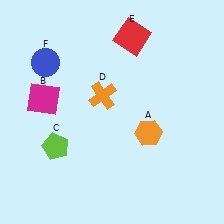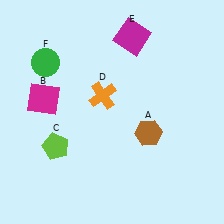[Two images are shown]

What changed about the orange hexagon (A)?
In Image 1, A is orange. In Image 2, it changed to brown.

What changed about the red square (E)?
In Image 1, E is red. In Image 2, it changed to magenta.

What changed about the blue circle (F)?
In Image 1, F is blue. In Image 2, it changed to green.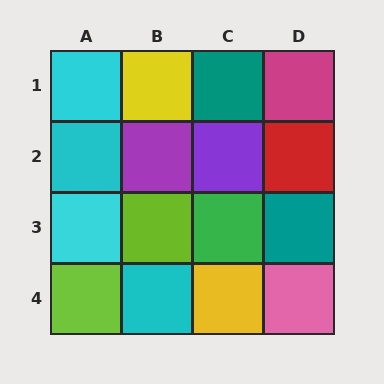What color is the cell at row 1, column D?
Magenta.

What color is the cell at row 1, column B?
Yellow.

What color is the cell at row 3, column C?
Green.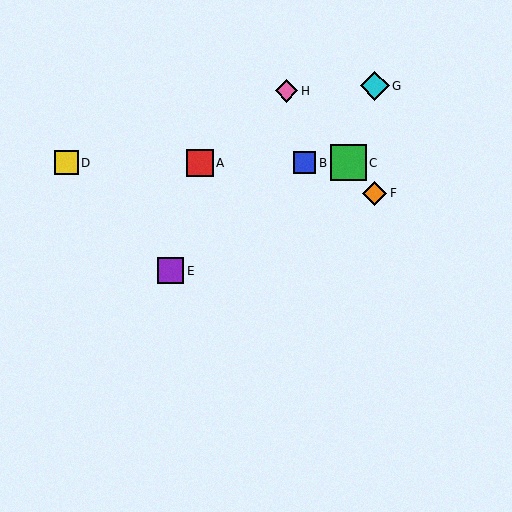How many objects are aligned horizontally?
4 objects (A, B, C, D) are aligned horizontally.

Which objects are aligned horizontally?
Objects A, B, C, D are aligned horizontally.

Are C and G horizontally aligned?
No, C is at y≈163 and G is at y≈86.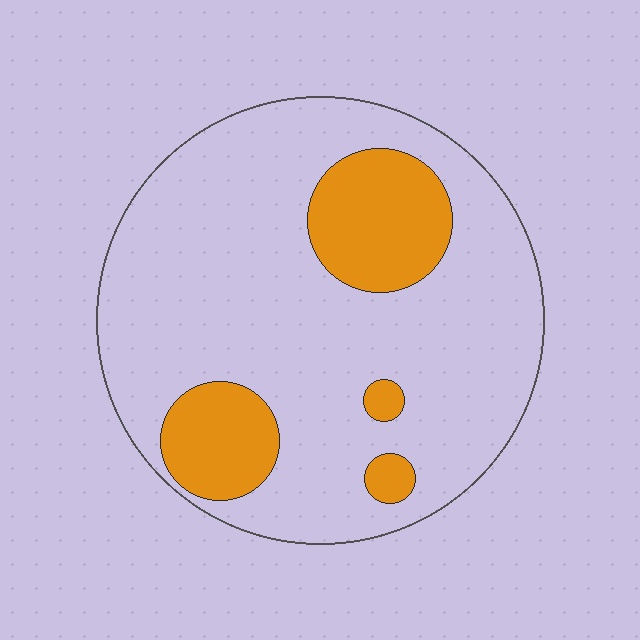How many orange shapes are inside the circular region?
4.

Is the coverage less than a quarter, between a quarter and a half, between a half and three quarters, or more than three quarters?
Less than a quarter.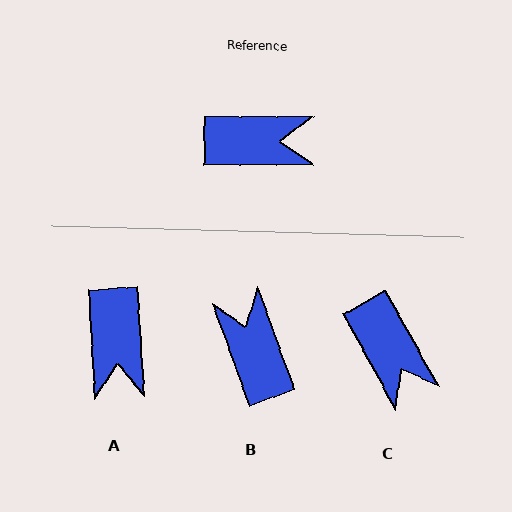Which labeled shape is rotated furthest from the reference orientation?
B, about 110 degrees away.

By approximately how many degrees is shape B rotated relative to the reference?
Approximately 110 degrees counter-clockwise.